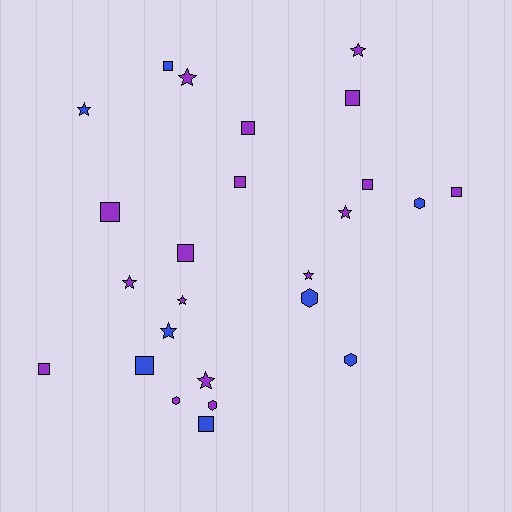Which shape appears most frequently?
Square, with 11 objects.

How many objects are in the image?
There are 25 objects.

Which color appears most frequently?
Purple, with 17 objects.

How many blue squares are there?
There are 3 blue squares.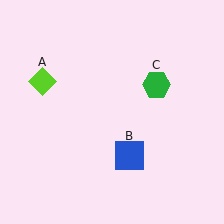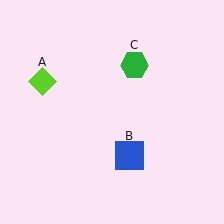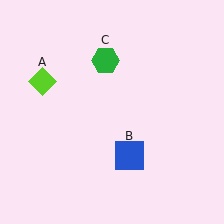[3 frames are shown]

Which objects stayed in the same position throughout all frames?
Lime diamond (object A) and blue square (object B) remained stationary.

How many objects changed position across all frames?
1 object changed position: green hexagon (object C).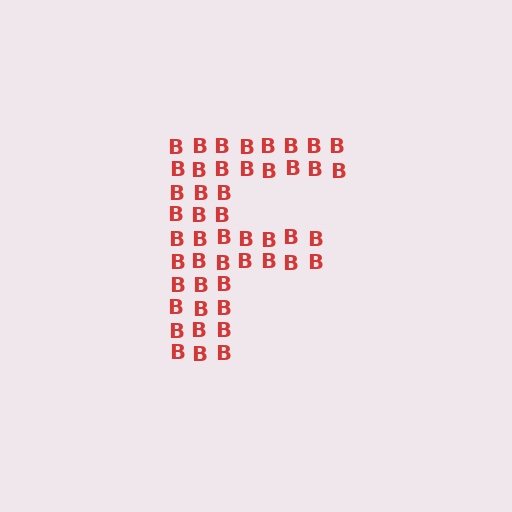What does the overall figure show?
The overall figure shows the letter F.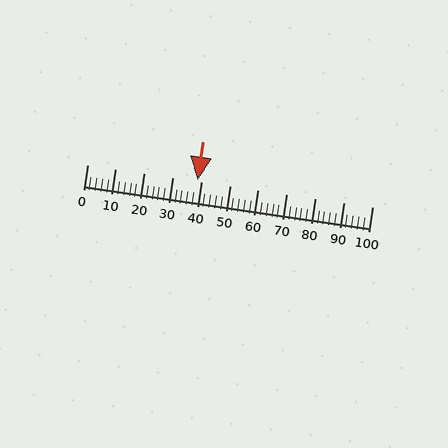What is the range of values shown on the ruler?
The ruler shows values from 0 to 100.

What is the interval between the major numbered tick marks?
The major tick marks are spaced 10 units apart.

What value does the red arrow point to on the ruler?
The red arrow points to approximately 39.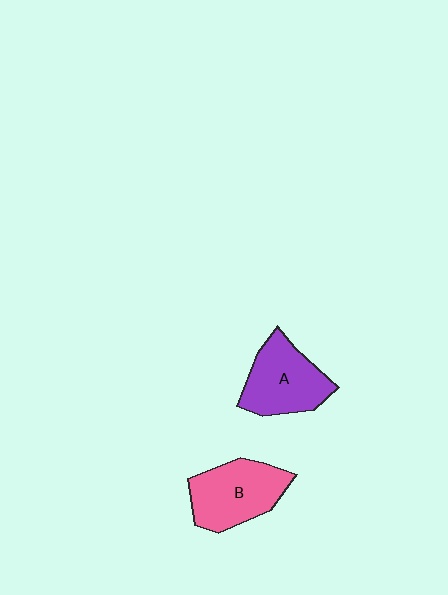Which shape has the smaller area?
Shape A (purple).